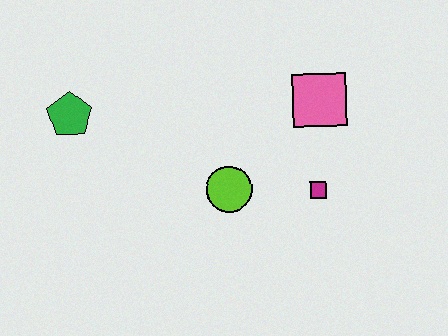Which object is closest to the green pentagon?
The lime circle is closest to the green pentagon.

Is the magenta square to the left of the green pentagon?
No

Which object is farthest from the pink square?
The green pentagon is farthest from the pink square.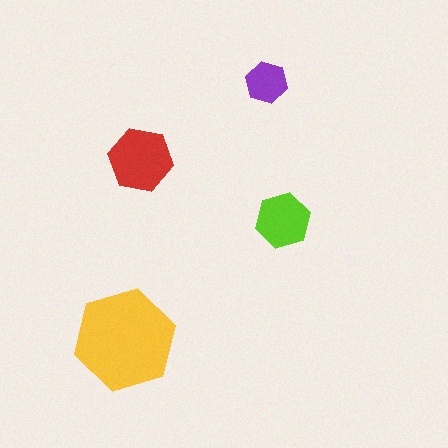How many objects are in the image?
There are 4 objects in the image.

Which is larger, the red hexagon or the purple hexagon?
The red one.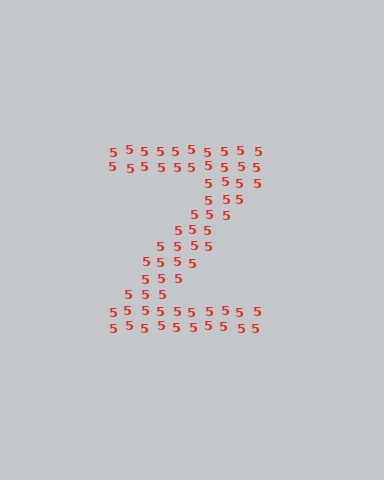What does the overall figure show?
The overall figure shows the letter Z.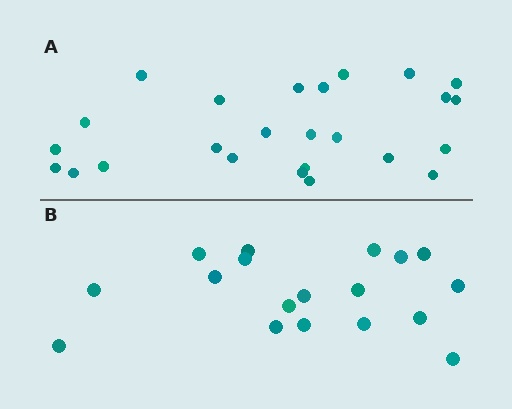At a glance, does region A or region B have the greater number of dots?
Region A (the top region) has more dots.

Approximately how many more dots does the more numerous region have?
Region A has roughly 8 or so more dots than region B.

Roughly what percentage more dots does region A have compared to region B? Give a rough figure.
About 40% more.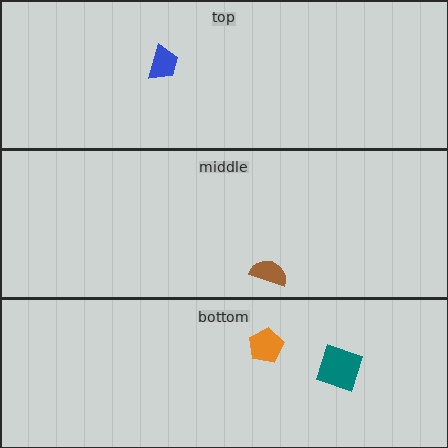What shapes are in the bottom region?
The teal square, the orange pentagon.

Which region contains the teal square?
The bottom region.